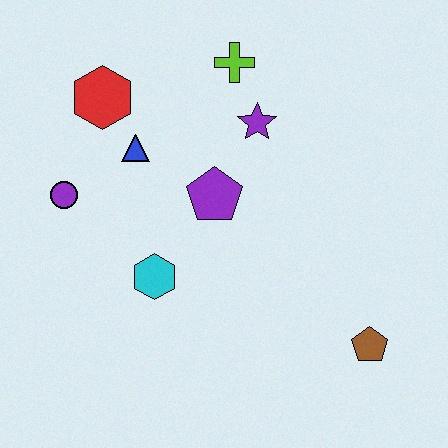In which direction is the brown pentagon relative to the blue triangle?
The brown pentagon is to the right of the blue triangle.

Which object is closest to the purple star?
The lime cross is closest to the purple star.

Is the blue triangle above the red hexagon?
No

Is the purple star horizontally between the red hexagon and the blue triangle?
No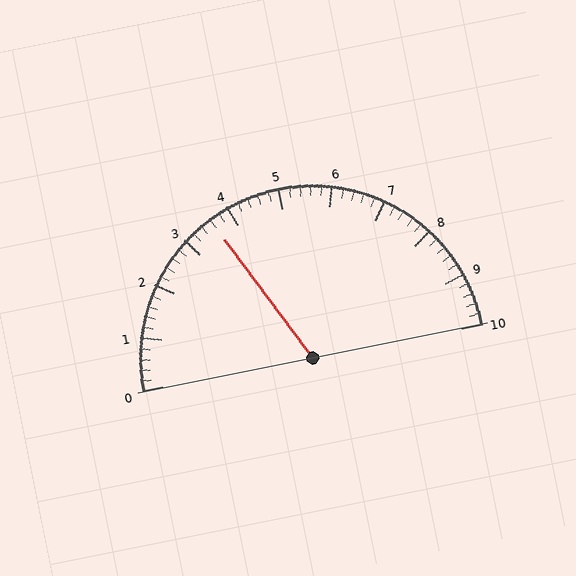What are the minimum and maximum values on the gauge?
The gauge ranges from 0 to 10.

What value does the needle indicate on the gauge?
The needle indicates approximately 3.6.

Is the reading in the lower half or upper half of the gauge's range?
The reading is in the lower half of the range (0 to 10).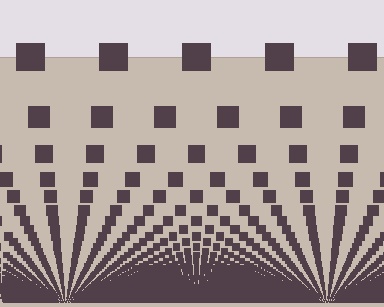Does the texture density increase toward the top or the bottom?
Density increases toward the bottom.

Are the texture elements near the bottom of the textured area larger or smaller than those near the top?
Smaller. The gradient is inverted — elements near the bottom are smaller and denser.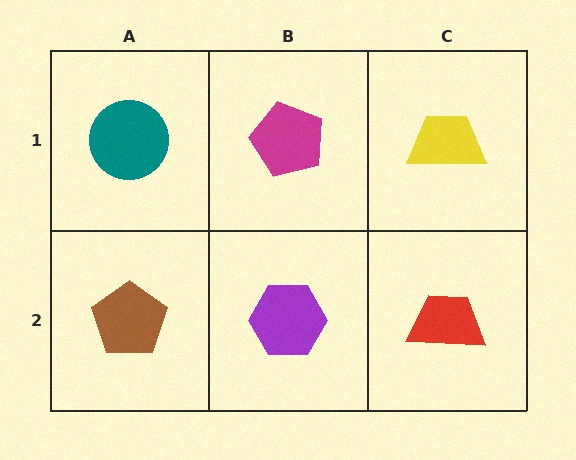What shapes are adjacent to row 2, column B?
A magenta pentagon (row 1, column B), a brown pentagon (row 2, column A), a red trapezoid (row 2, column C).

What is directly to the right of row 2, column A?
A purple hexagon.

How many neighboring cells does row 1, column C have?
2.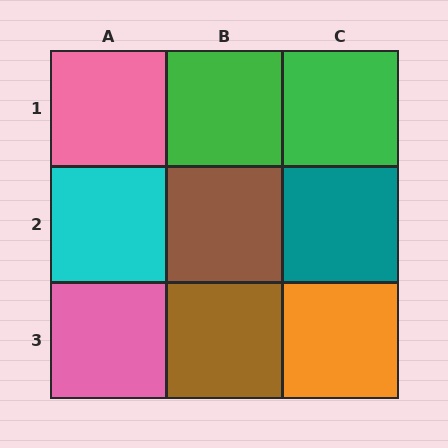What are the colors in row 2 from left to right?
Cyan, brown, teal.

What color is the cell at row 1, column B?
Green.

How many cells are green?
2 cells are green.